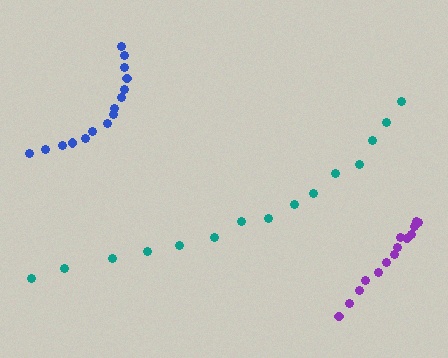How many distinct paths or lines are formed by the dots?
There are 3 distinct paths.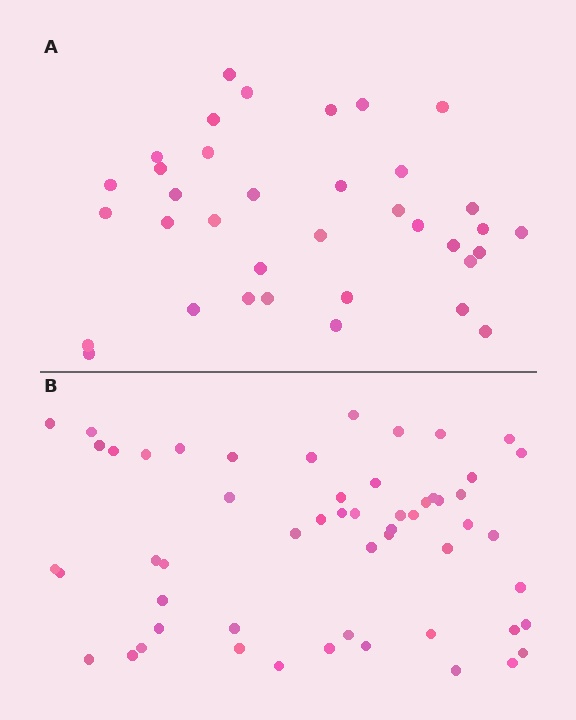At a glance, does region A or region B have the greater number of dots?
Region B (the bottom region) has more dots.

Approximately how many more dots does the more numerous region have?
Region B has approximately 20 more dots than region A.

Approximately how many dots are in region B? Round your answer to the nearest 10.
About 60 dots. (The exact count is 55, which rounds to 60.)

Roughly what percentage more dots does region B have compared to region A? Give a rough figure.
About 55% more.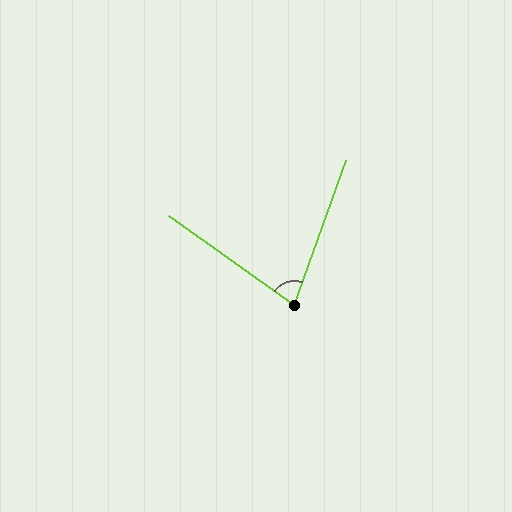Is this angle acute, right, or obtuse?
It is acute.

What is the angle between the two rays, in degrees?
Approximately 74 degrees.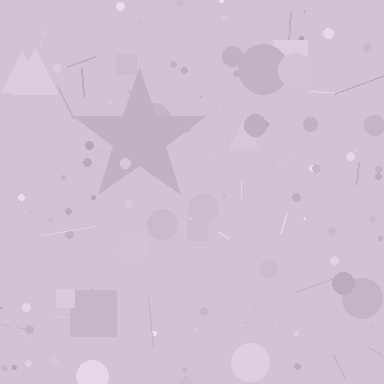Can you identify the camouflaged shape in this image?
The camouflaged shape is a star.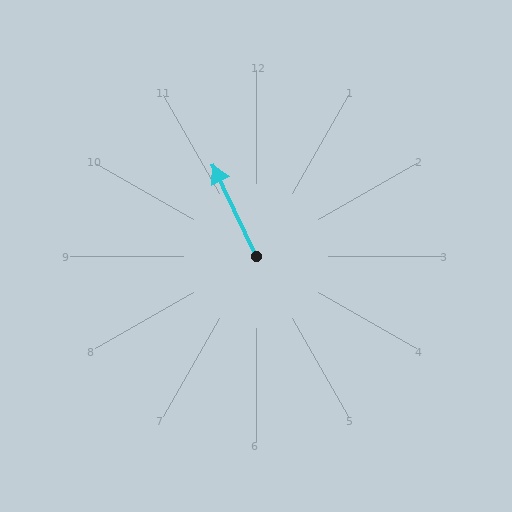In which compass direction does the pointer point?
Northwest.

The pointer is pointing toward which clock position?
Roughly 11 o'clock.